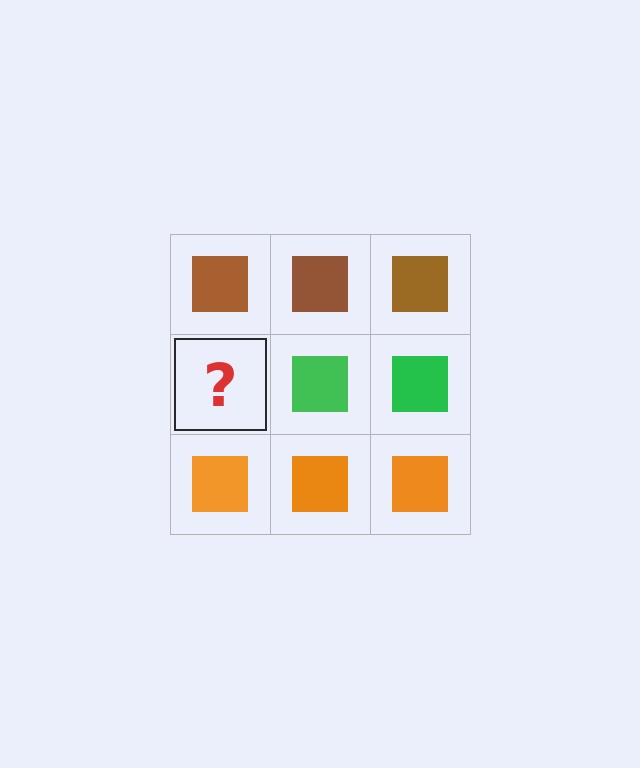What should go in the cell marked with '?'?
The missing cell should contain a green square.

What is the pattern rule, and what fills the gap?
The rule is that each row has a consistent color. The gap should be filled with a green square.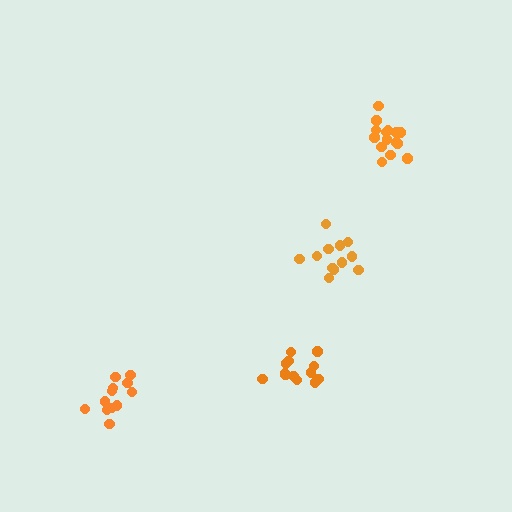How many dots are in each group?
Group 1: 13 dots, Group 2: 12 dots, Group 3: 15 dots, Group 4: 12 dots (52 total).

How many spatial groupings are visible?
There are 4 spatial groupings.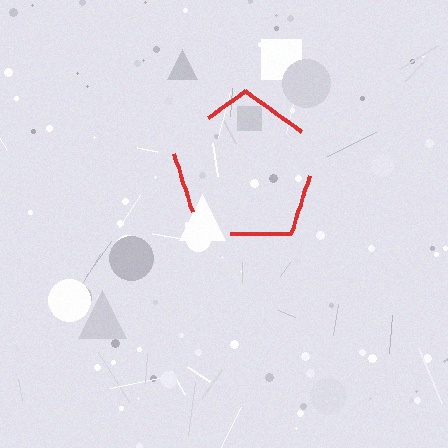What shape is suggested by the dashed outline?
The dashed outline suggests a pentagon.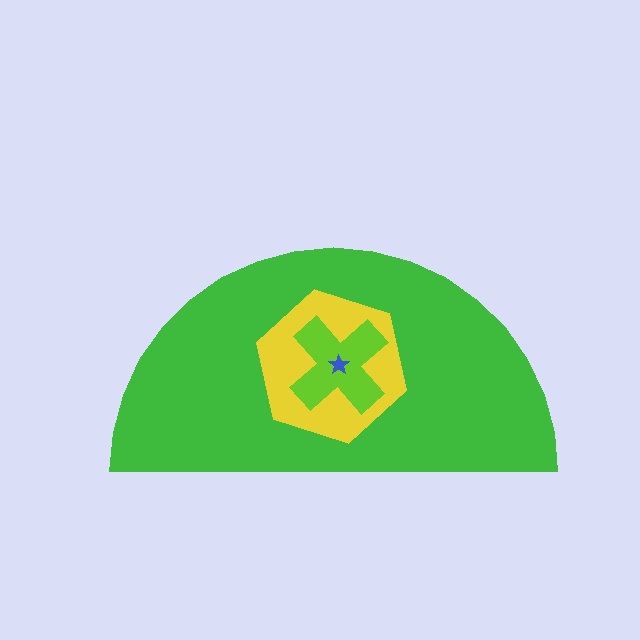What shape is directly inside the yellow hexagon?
The lime cross.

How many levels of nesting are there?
4.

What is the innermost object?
The blue star.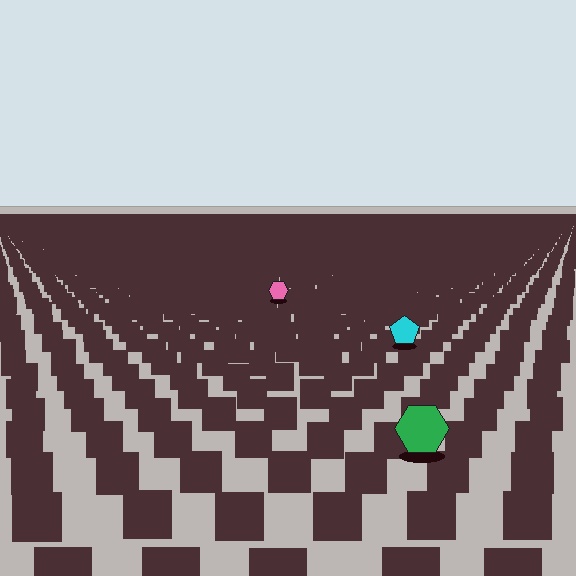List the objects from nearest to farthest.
From nearest to farthest: the green hexagon, the cyan pentagon, the pink hexagon.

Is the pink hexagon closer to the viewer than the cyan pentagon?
No. The cyan pentagon is closer — you can tell from the texture gradient: the ground texture is coarser near it.